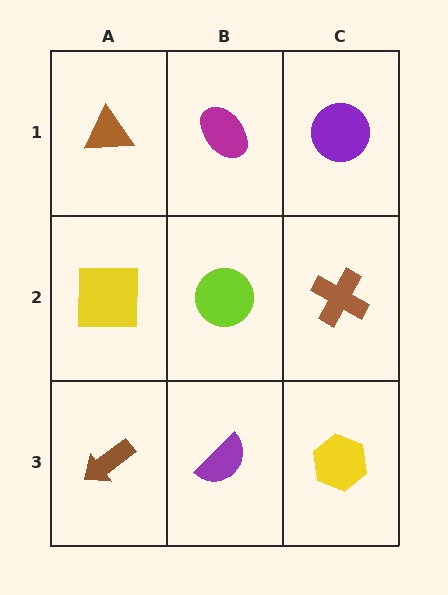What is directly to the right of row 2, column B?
A brown cross.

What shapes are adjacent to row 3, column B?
A lime circle (row 2, column B), a brown arrow (row 3, column A), a yellow hexagon (row 3, column C).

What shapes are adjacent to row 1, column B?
A lime circle (row 2, column B), a brown triangle (row 1, column A), a purple circle (row 1, column C).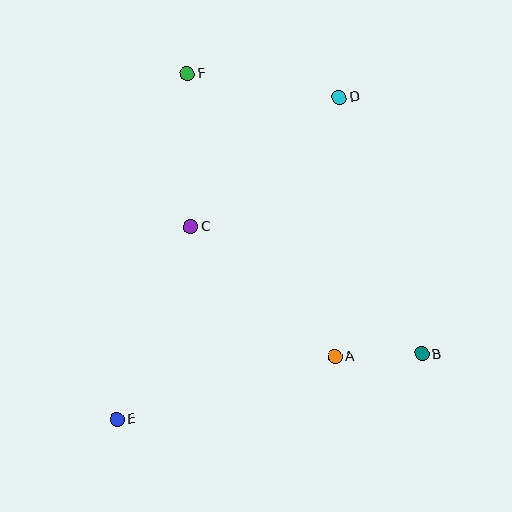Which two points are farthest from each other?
Points D and E are farthest from each other.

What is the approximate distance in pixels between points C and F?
The distance between C and F is approximately 153 pixels.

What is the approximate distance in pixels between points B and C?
The distance between B and C is approximately 264 pixels.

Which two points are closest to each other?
Points A and B are closest to each other.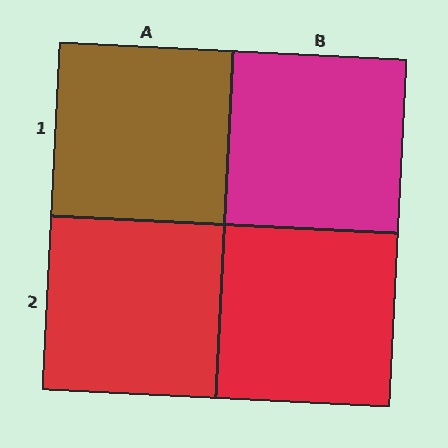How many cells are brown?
1 cell is brown.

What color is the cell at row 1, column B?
Magenta.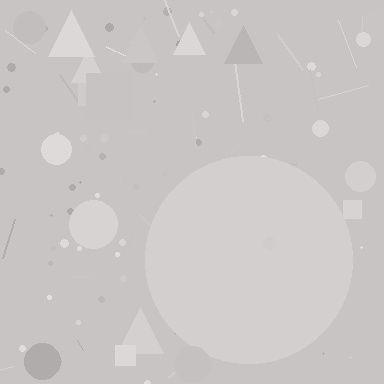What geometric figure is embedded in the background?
A circle is embedded in the background.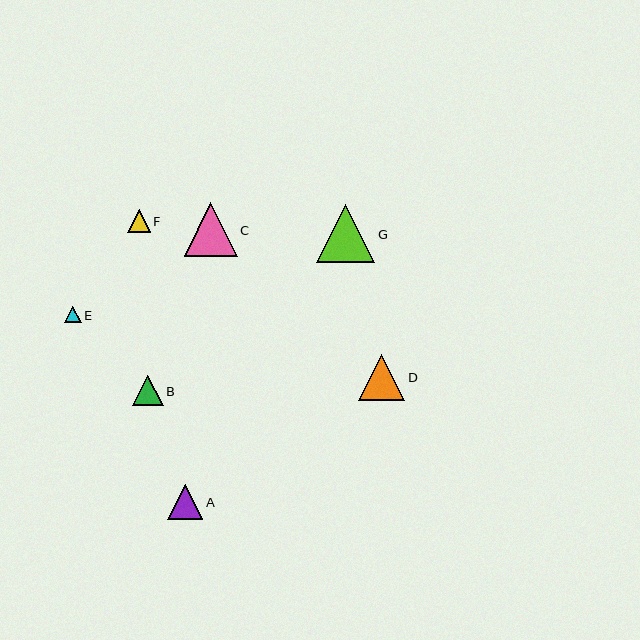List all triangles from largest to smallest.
From largest to smallest: G, C, D, A, B, F, E.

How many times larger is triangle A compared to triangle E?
Triangle A is approximately 2.1 times the size of triangle E.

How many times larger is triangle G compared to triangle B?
Triangle G is approximately 1.9 times the size of triangle B.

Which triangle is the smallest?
Triangle E is the smallest with a size of approximately 16 pixels.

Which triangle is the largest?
Triangle G is the largest with a size of approximately 58 pixels.